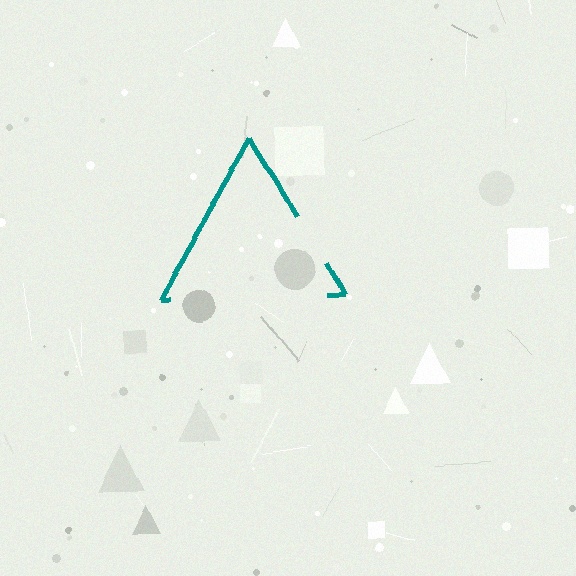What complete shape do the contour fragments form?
The contour fragments form a triangle.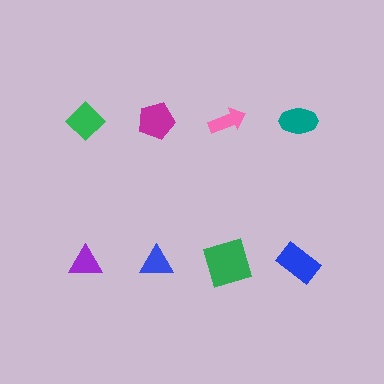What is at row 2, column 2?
A blue triangle.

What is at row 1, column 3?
A pink arrow.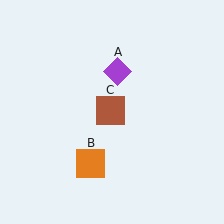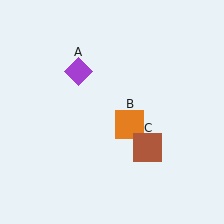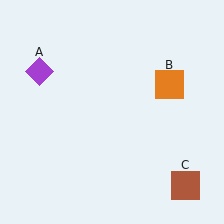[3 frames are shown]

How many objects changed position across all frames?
3 objects changed position: purple diamond (object A), orange square (object B), brown square (object C).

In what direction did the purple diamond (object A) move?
The purple diamond (object A) moved left.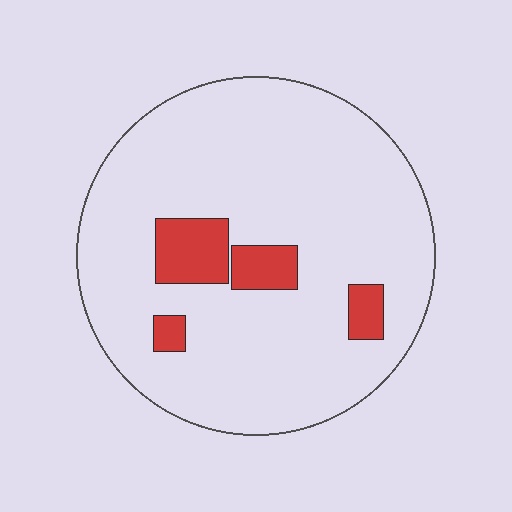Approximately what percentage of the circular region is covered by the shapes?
Approximately 10%.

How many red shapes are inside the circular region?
4.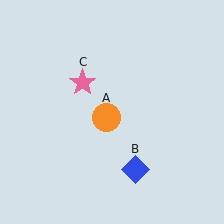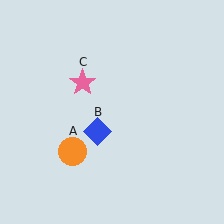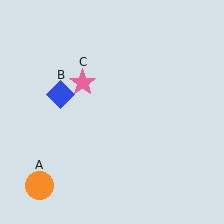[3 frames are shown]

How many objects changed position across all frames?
2 objects changed position: orange circle (object A), blue diamond (object B).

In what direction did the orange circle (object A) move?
The orange circle (object A) moved down and to the left.